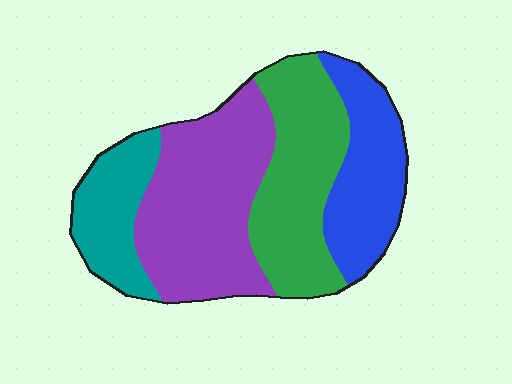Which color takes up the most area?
Purple, at roughly 35%.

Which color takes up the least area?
Teal, at roughly 15%.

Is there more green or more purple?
Purple.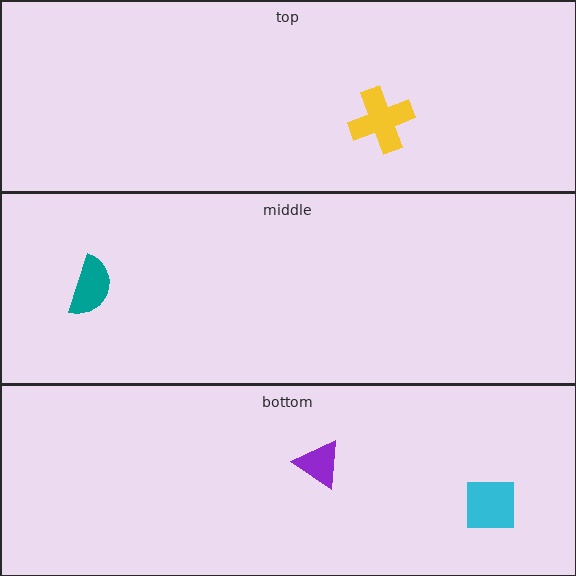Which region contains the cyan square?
The bottom region.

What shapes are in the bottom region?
The purple triangle, the cyan square.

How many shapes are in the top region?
1.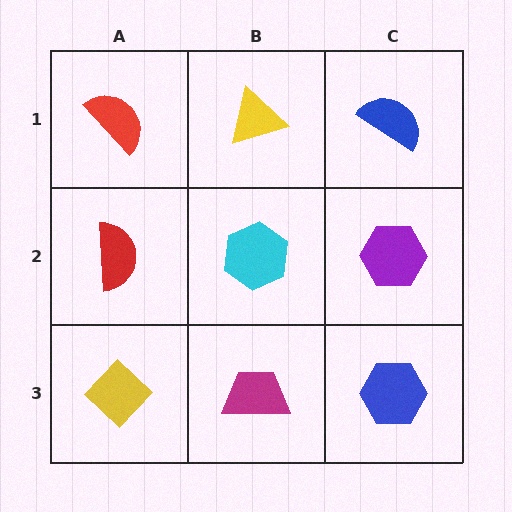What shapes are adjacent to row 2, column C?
A blue semicircle (row 1, column C), a blue hexagon (row 3, column C), a cyan hexagon (row 2, column B).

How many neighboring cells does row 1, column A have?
2.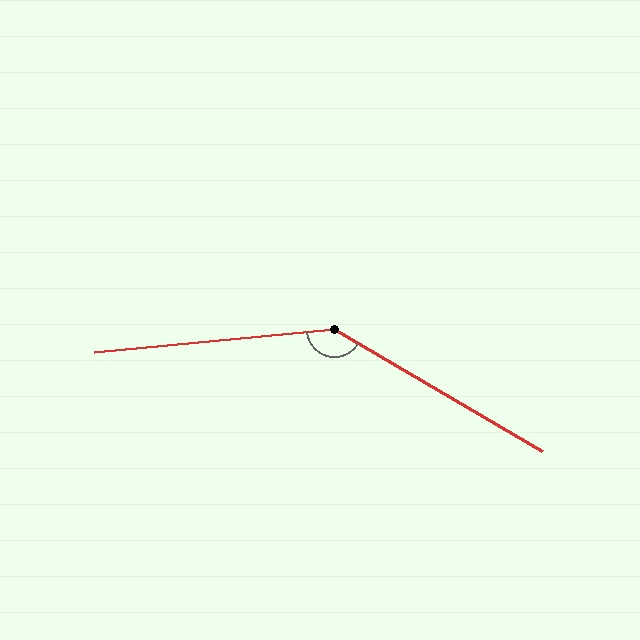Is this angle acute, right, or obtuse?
It is obtuse.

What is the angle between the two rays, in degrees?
Approximately 144 degrees.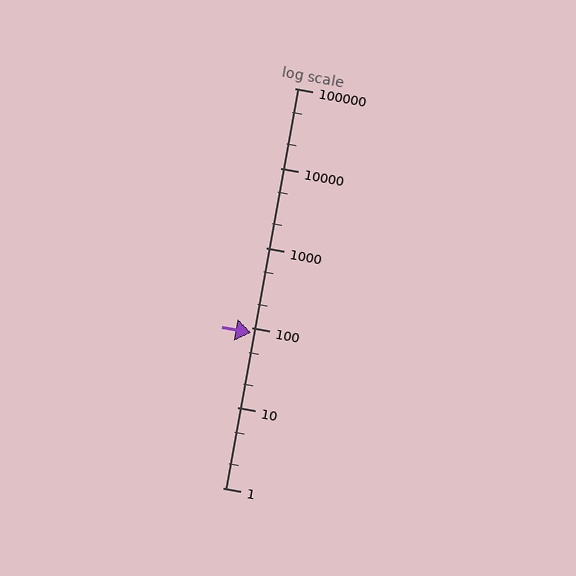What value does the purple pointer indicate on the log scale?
The pointer indicates approximately 87.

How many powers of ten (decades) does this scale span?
The scale spans 5 decades, from 1 to 100000.